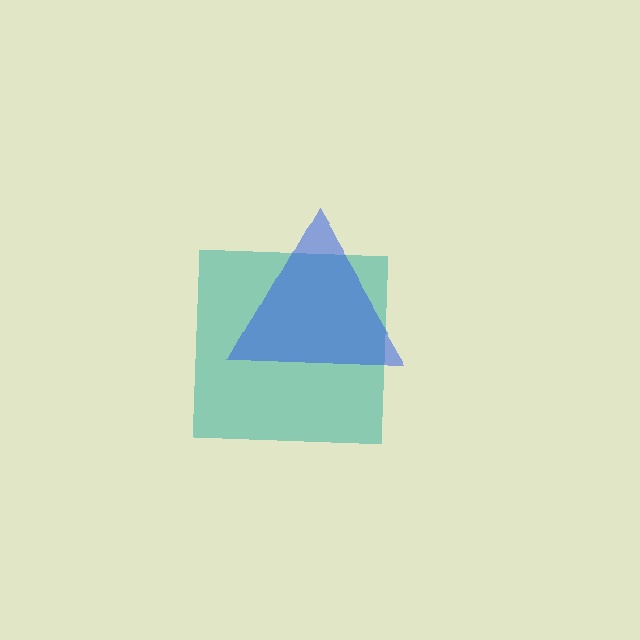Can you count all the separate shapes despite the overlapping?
Yes, there are 2 separate shapes.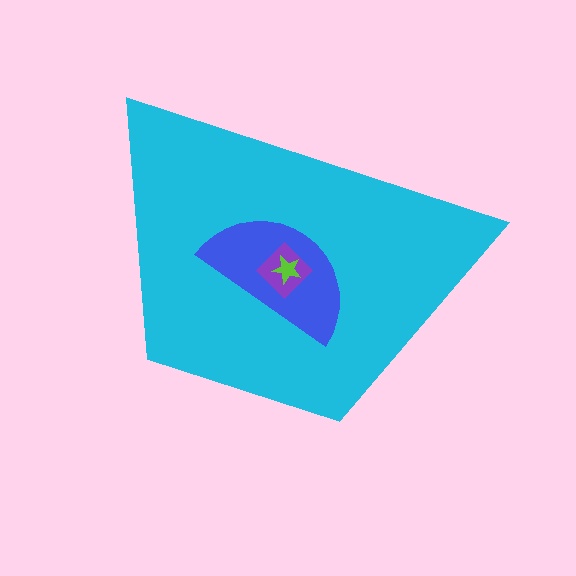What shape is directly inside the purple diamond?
The lime star.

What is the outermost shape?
The cyan trapezoid.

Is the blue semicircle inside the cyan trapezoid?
Yes.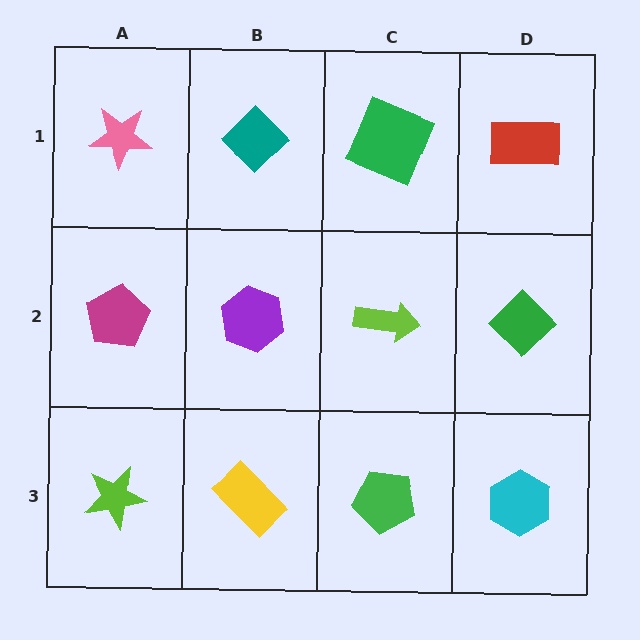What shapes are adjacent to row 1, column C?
A lime arrow (row 2, column C), a teal diamond (row 1, column B), a red rectangle (row 1, column D).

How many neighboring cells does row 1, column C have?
3.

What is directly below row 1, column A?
A magenta pentagon.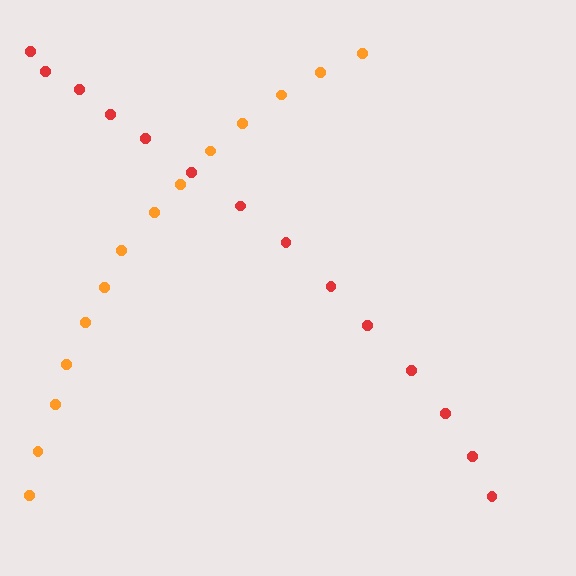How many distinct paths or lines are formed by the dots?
There are 2 distinct paths.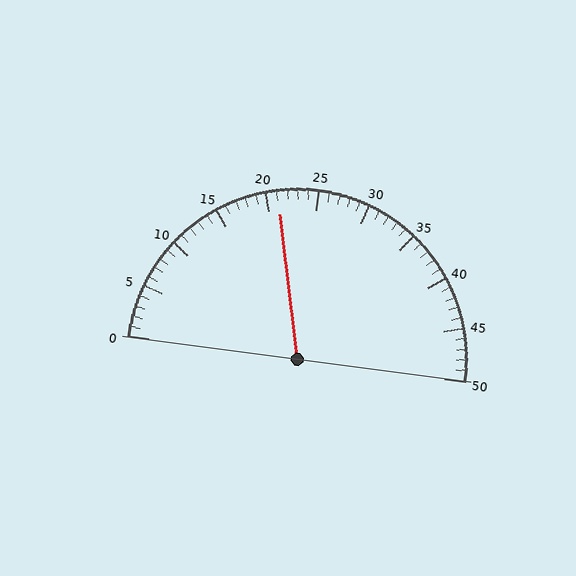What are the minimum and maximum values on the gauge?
The gauge ranges from 0 to 50.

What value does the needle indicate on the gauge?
The needle indicates approximately 21.